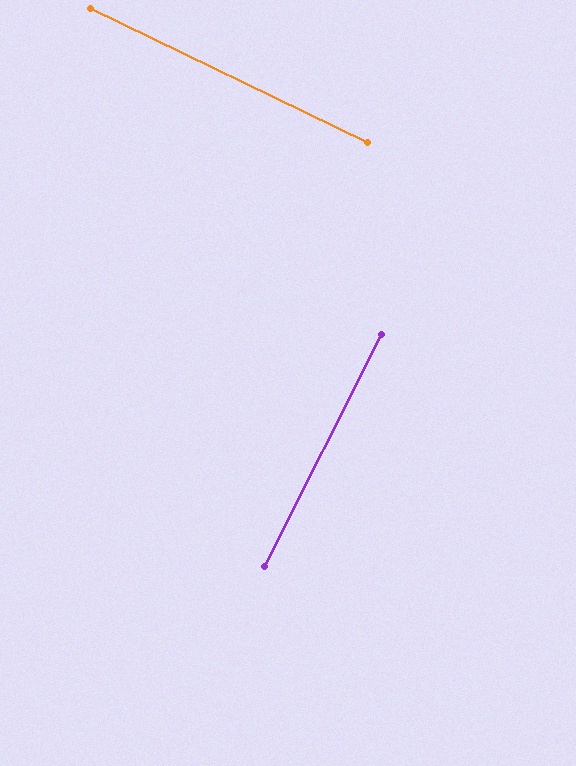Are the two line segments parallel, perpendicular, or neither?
Perpendicular — they meet at approximately 89°.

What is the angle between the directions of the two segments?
Approximately 89 degrees.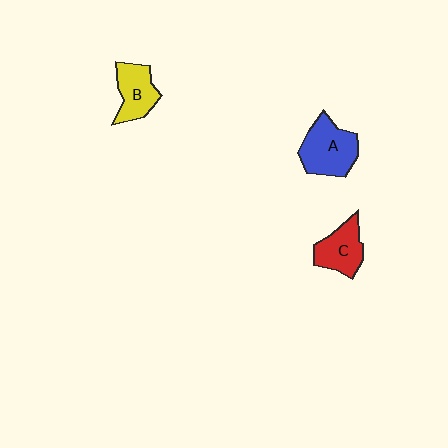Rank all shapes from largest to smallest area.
From largest to smallest: A (blue), C (red), B (yellow).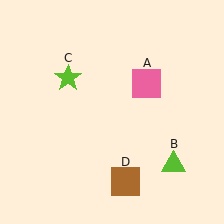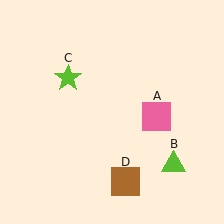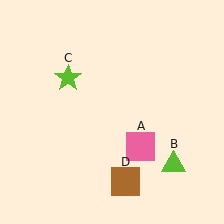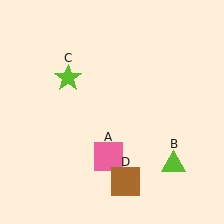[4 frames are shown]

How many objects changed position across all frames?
1 object changed position: pink square (object A).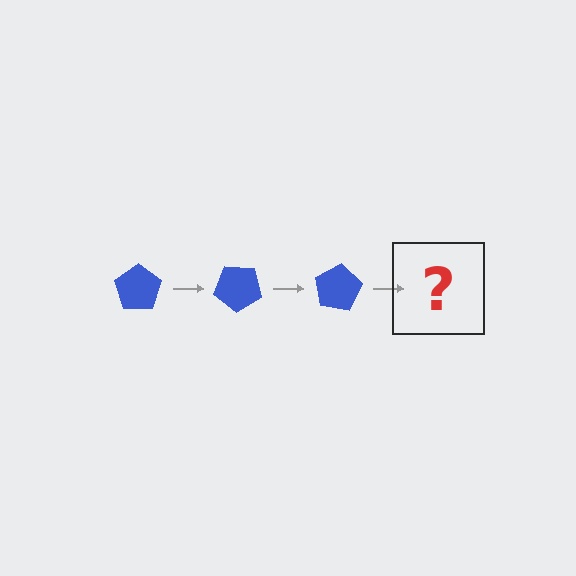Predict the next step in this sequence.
The next step is a blue pentagon rotated 120 degrees.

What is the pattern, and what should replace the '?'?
The pattern is that the pentagon rotates 40 degrees each step. The '?' should be a blue pentagon rotated 120 degrees.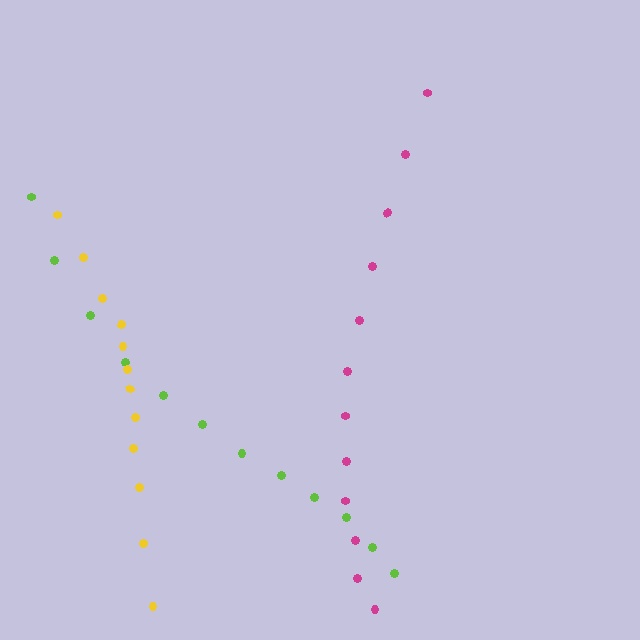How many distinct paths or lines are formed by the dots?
There are 3 distinct paths.